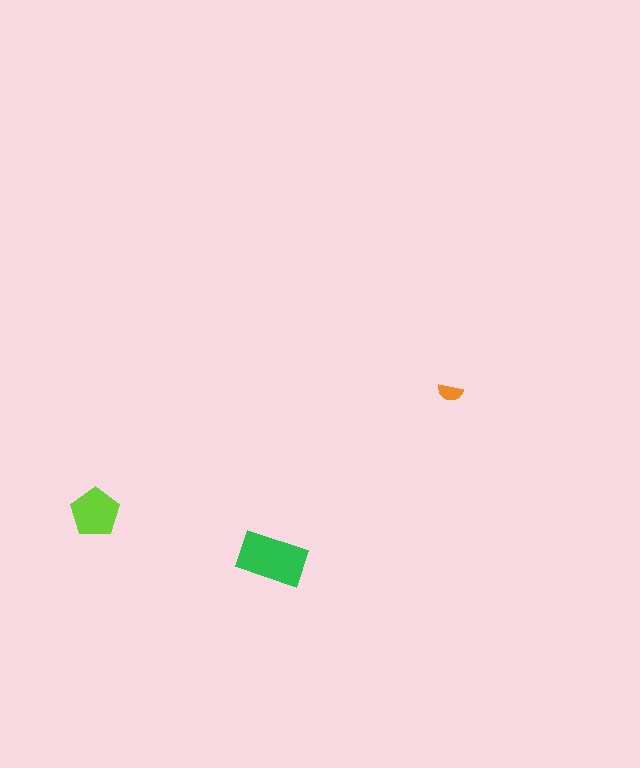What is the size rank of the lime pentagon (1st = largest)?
2nd.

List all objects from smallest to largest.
The orange semicircle, the lime pentagon, the green rectangle.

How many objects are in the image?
There are 3 objects in the image.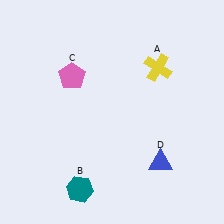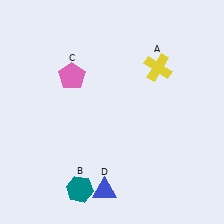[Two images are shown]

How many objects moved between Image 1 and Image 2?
1 object moved between the two images.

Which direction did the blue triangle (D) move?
The blue triangle (D) moved left.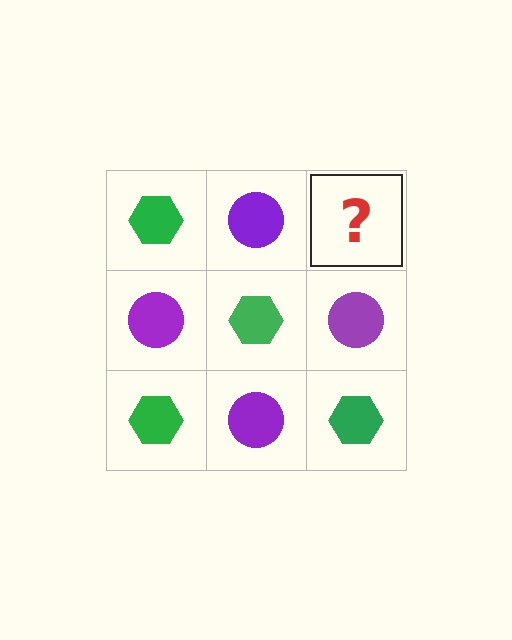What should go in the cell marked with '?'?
The missing cell should contain a green hexagon.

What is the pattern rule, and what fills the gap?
The rule is that it alternates green hexagon and purple circle in a checkerboard pattern. The gap should be filled with a green hexagon.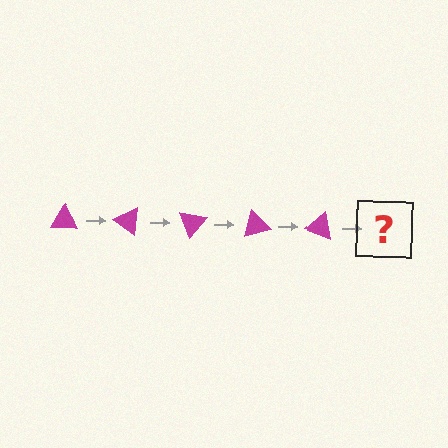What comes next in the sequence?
The next element should be a magenta triangle rotated 175 degrees.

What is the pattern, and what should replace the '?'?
The pattern is that the triangle rotates 35 degrees each step. The '?' should be a magenta triangle rotated 175 degrees.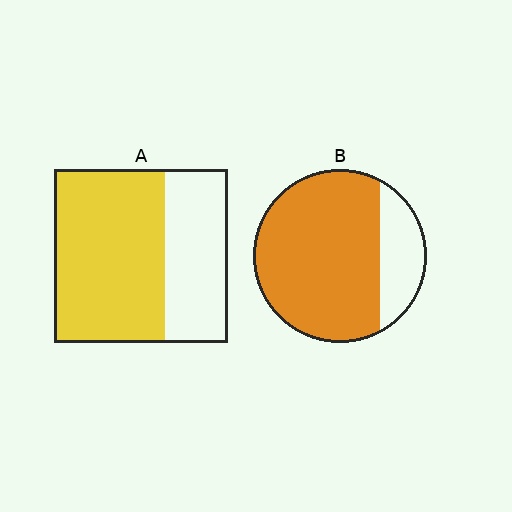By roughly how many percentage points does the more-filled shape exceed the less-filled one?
By roughly 15 percentage points (B over A).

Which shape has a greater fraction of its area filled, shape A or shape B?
Shape B.